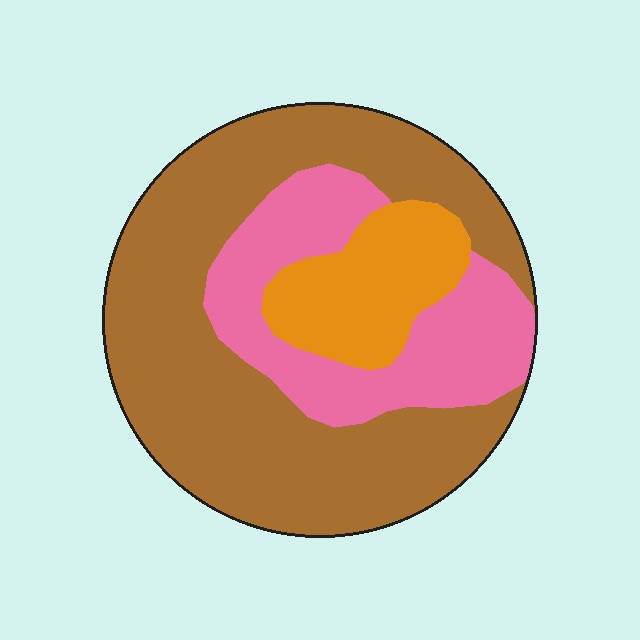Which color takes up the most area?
Brown, at roughly 60%.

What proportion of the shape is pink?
Pink covers roughly 25% of the shape.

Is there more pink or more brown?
Brown.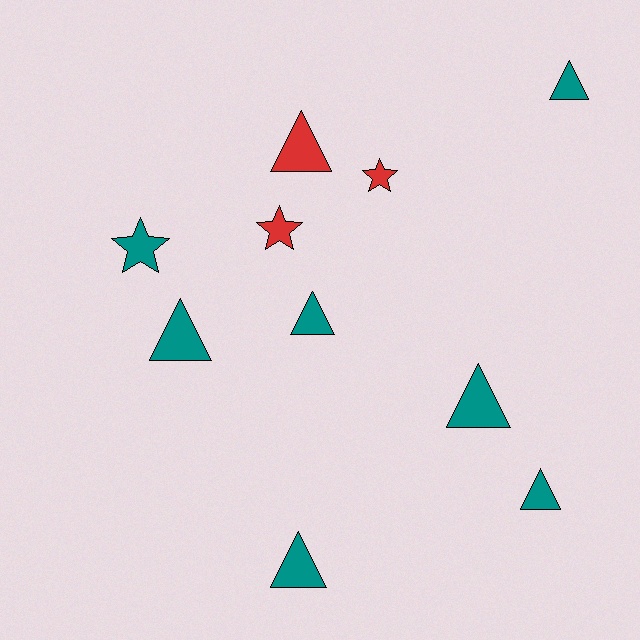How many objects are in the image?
There are 10 objects.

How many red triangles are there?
There is 1 red triangle.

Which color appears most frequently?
Teal, with 7 objects.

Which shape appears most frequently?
Triangle, with 7 objects.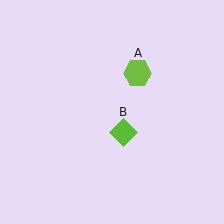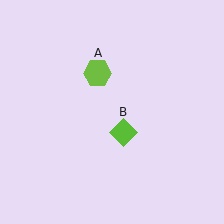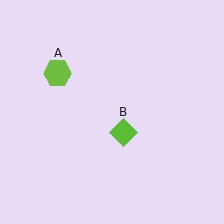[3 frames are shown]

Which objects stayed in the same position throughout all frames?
Lime diamond (object B) remained stationary.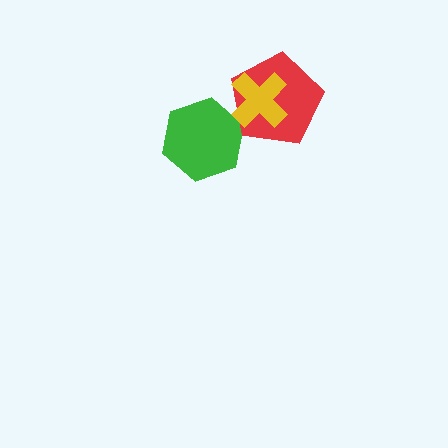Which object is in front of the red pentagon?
The yellow cross is in front of the red pentagon.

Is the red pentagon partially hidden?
Yes, it is partially covered by another shape.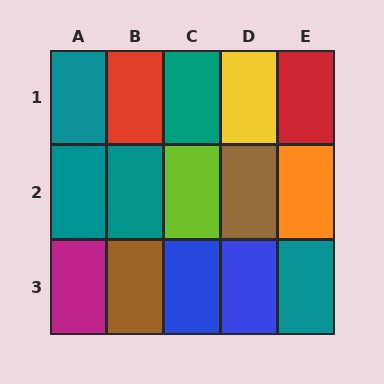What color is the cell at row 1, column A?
Teal.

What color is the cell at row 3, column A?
Magenta.